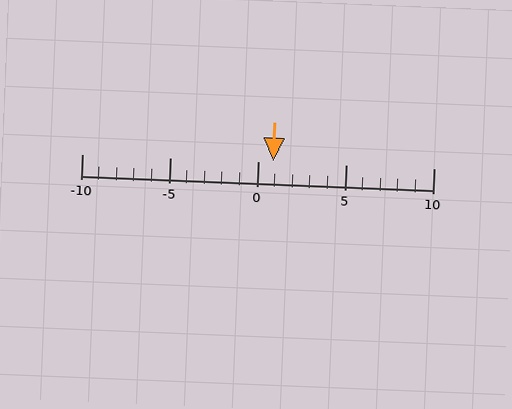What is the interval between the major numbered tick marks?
The major tick marks are spaced 5 units apart.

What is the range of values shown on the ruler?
The ruler shows values from -10 to 10.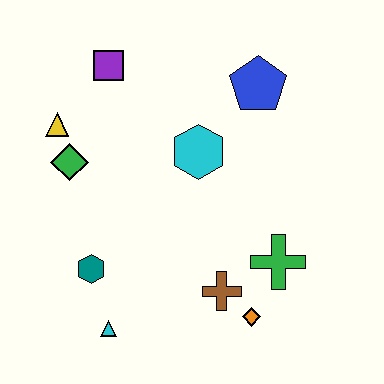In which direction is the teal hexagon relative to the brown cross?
The teal hexagon is to the left of the brown cross.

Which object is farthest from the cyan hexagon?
The cyan triangle is farthest from the cyan hexagon.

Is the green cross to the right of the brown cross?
Yes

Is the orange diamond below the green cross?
Yes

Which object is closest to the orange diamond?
The brown cross is closest to the orange diamond.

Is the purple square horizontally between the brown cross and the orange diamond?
No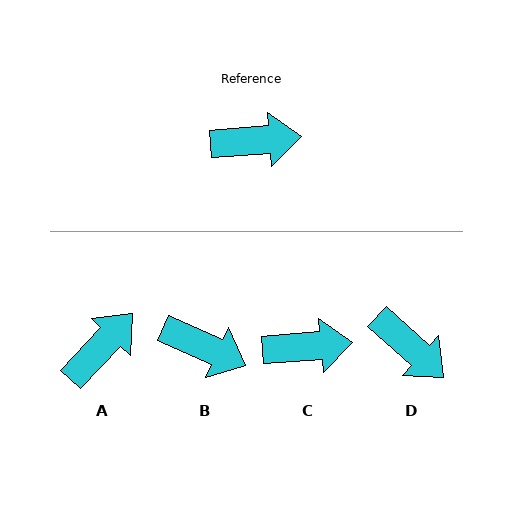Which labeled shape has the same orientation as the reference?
C.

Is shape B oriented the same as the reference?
No, it is off by about 29 degrees.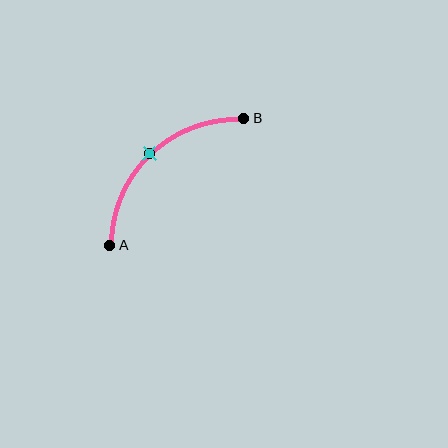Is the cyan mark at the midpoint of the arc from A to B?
Yes. The cyan mark lies on the arc at equal arc-length from both A and B — it is the arc midpoint.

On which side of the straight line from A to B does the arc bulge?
The arc bulges above and to the left of the straight line connecting A and B.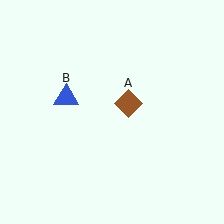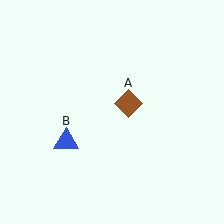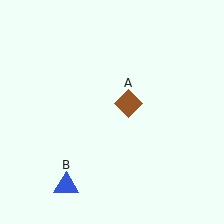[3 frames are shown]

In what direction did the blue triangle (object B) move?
The blue triangle (object B) moved down.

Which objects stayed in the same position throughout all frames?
Brown diamond (object A) remained stationary.